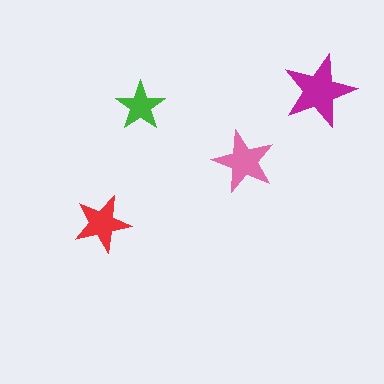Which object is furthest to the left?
The red star is leftmost.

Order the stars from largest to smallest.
the magenta one, the pink one, the red one, the green one.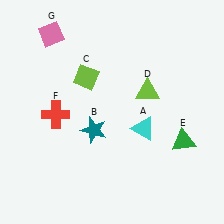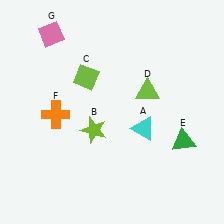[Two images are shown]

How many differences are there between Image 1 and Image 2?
There are 2 differences between the two images.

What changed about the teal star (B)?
In Image 1, B is teal. In Image 2, it changed to lime.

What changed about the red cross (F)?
In Image 1, F is red. In Image 2, it changed to orange.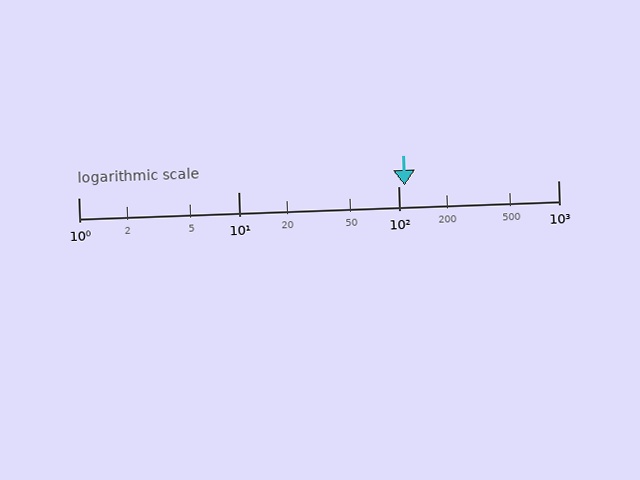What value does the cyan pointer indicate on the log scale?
The pointer indicates approximately 110.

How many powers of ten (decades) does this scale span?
The scale spans 3 decades, from 1 to 1000.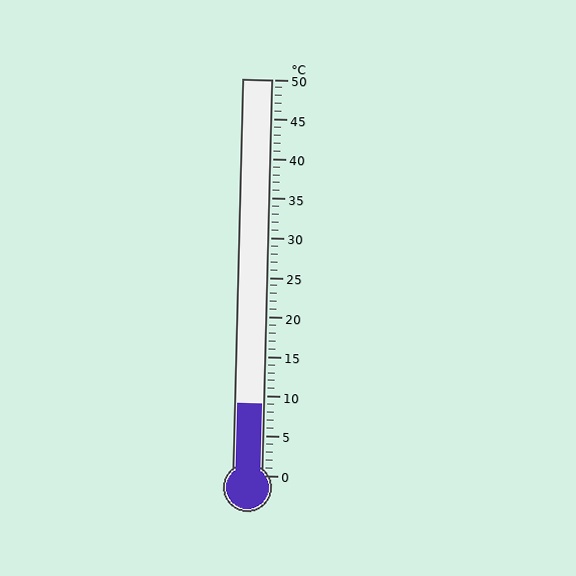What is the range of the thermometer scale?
The thermometer scale ranges from 0°C to 50°C.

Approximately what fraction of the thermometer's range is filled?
The thermometer is filled to approximately 20% of its range.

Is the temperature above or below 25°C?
The temperature is below 25°C.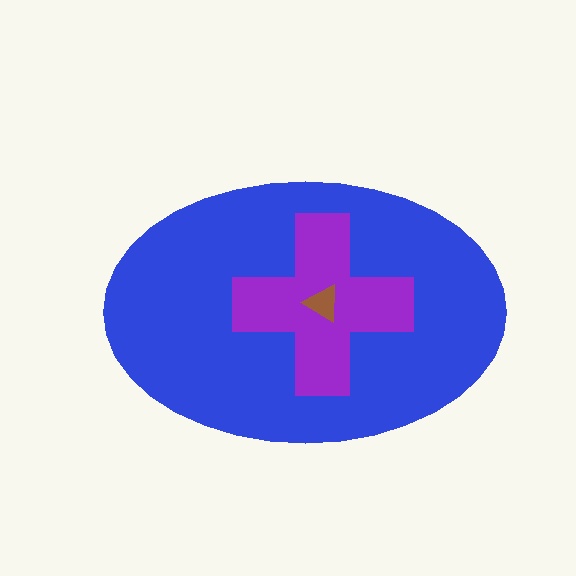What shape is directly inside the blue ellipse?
The purple cross.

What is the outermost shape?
The blue ellipse.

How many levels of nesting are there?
3.